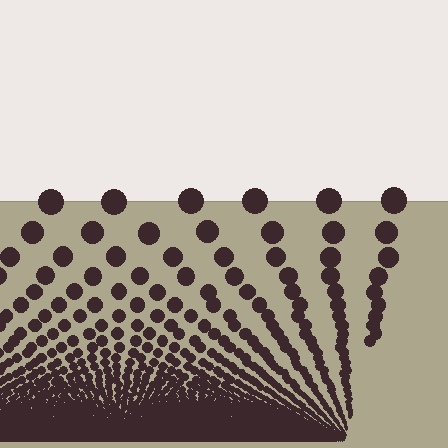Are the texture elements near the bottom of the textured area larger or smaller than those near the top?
Smaller. The gradient is inverted — elements near the bottom are smaller and denser.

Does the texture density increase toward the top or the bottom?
Density increases toward the bottom.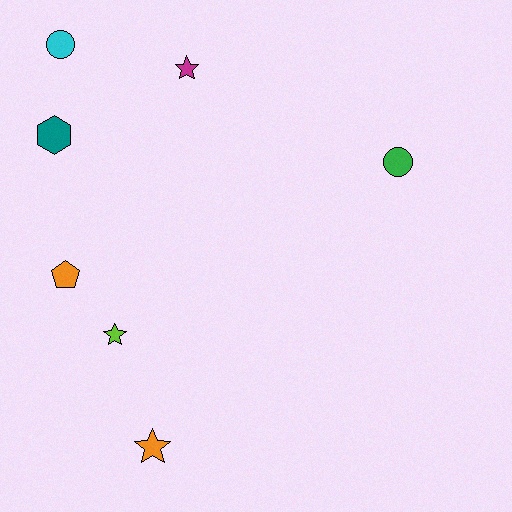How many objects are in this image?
There are 7 objects.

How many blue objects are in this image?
There are no blue objects.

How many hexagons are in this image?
There is 1 hexagon.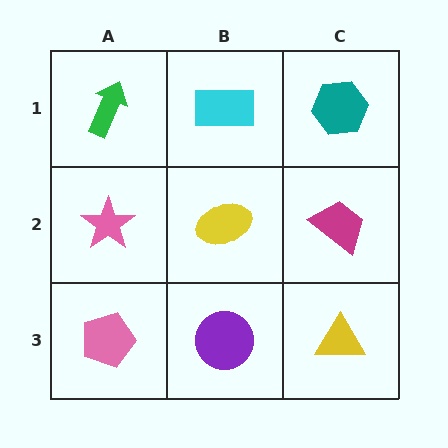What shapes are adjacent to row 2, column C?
A teal hexagon (row 1, column C), a yellow triangle (row 3, column C), a yellow ellipse (row 2, column B).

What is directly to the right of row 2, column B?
A magenta trapezoid.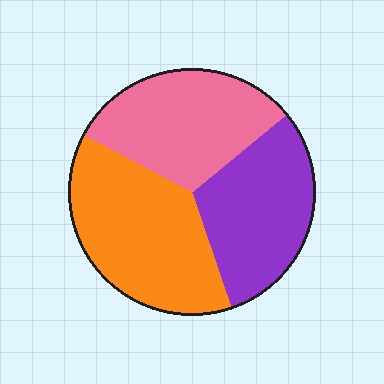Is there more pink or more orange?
Orange.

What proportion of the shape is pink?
Pink takes up about one third (1/3) of the shape.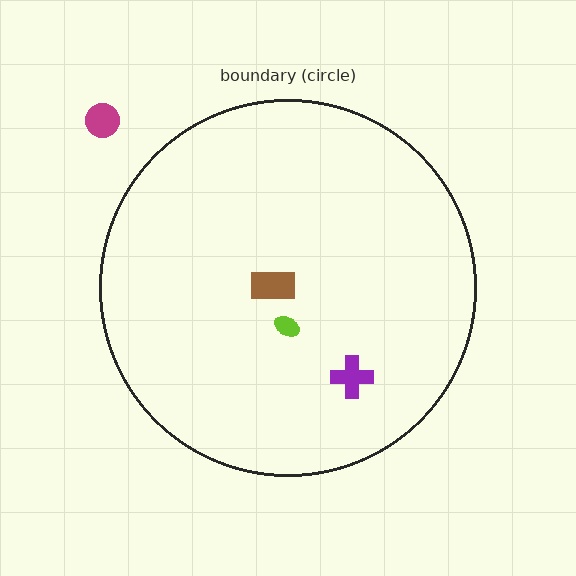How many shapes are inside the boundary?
3 inside, 1 outside.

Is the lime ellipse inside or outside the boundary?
Inside.